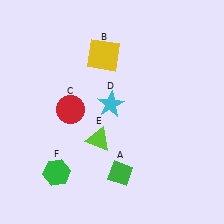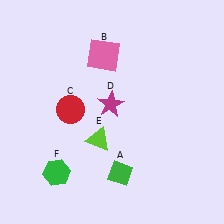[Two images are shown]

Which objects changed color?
B changed from yellow to pink. D changed from cyan to magenta.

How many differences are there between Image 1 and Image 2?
There are 2 differences between the two images.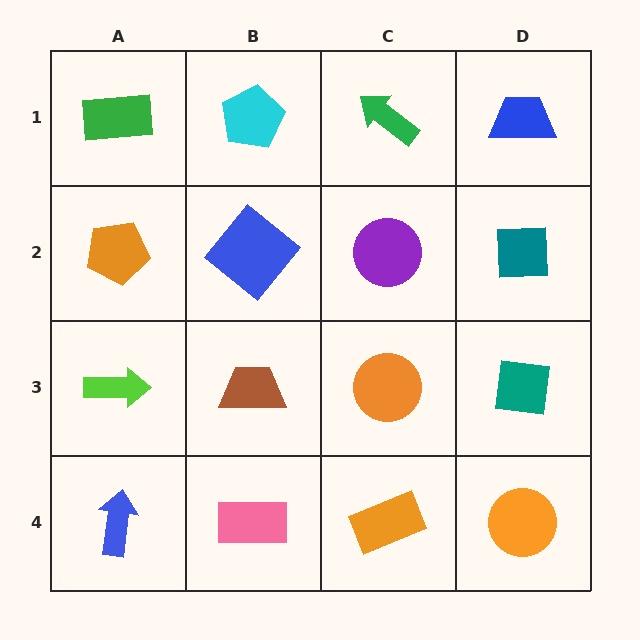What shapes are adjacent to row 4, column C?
An orange circle (row 3, column C), a pink rectangle (row 4, column B), an orange circle (row 4, column D).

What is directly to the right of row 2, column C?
A teal square.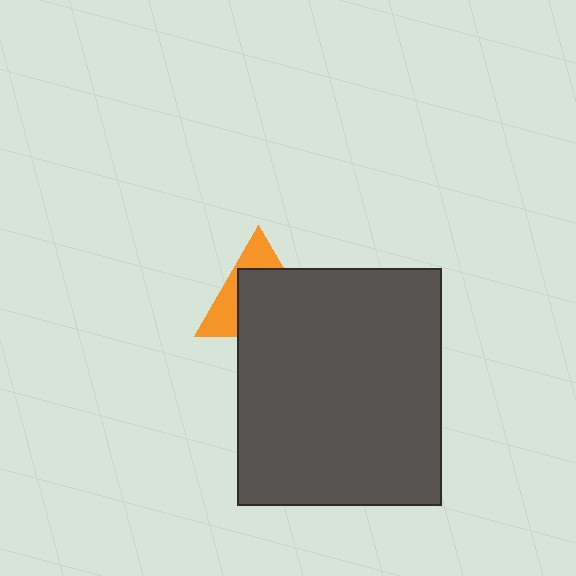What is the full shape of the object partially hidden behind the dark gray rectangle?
The partially hidden object is an orange triangle.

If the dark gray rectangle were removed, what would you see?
You would see the complete orange triangle.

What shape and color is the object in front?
The object in front is a dark gray rectangle.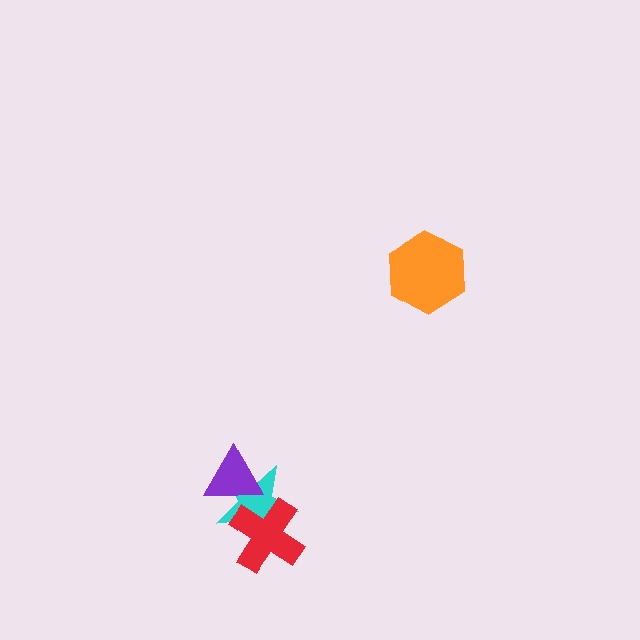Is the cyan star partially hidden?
Yes, it is partially covered by another shape.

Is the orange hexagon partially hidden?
No, no other shape covers it.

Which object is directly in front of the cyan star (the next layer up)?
The red cross is directly in front of the cyan star.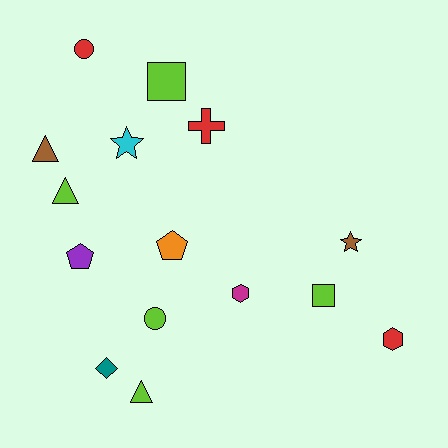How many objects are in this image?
There are 15 objects.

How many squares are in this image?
There are 2 squares.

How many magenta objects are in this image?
There is 1 magenta object.